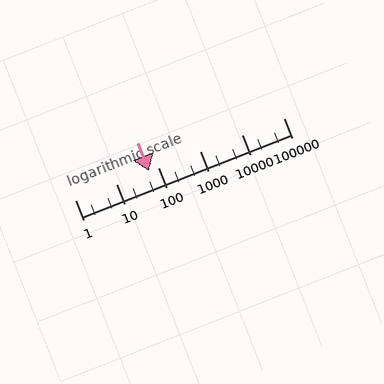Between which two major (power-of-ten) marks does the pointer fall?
The pointer is between 10 and 100.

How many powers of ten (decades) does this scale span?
The scale spans 5 decades, from 1 to 100000.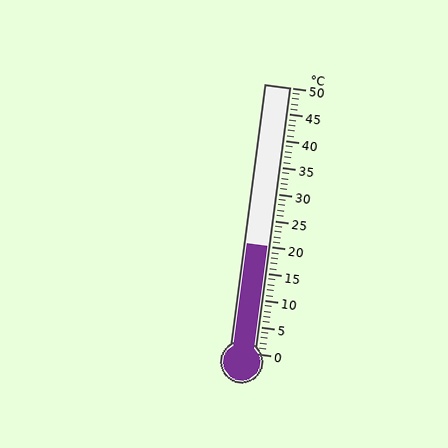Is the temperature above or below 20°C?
The temperature is at 20°C.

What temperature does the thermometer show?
The thermometer shows approximately 20°C.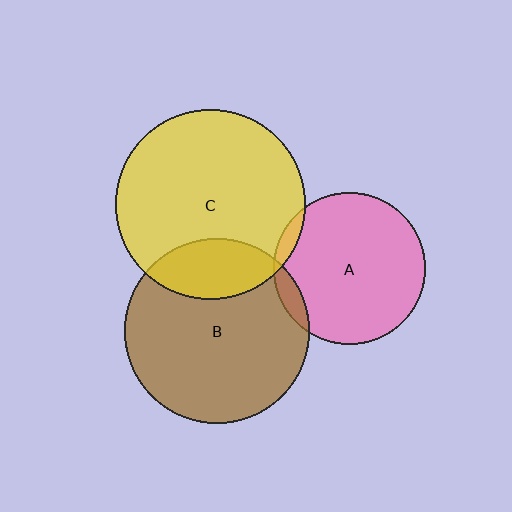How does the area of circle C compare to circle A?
Approximately 1.6 times.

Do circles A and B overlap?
Yes.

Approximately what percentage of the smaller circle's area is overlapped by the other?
Approximately 5%.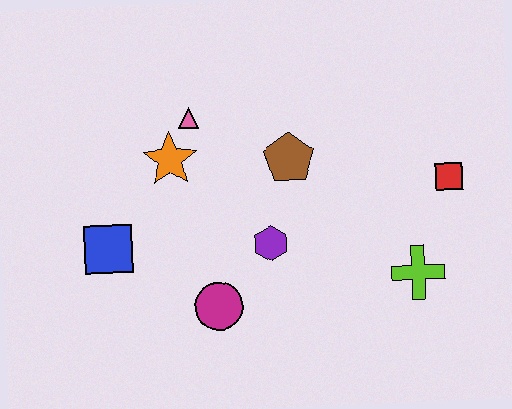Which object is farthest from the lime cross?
The blue square is farthest from the lime cross.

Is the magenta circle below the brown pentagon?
Yes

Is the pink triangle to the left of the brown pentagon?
Yes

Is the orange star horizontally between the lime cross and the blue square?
Yes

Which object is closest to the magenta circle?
The purple hexagon is closest to the magenta circle.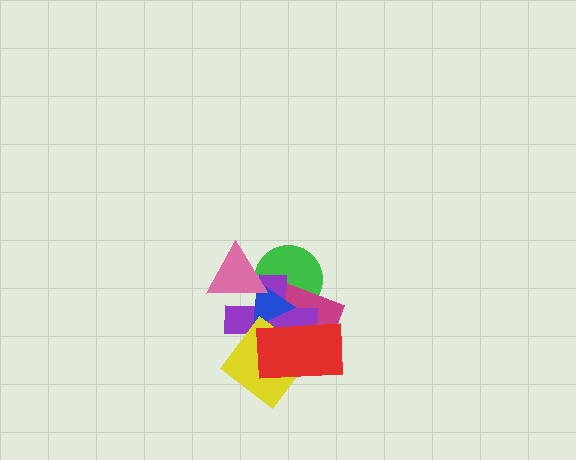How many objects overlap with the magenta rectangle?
5 objects overlap with the magenta rectangle.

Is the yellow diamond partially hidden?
Yes, it is partially covered by another shape.